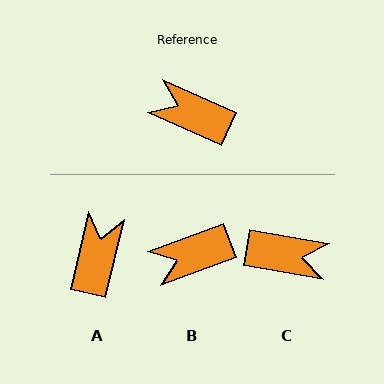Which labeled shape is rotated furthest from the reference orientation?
C, about 165 degrees away.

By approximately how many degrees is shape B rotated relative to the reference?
Approximately 45 degrees counter-clockwise.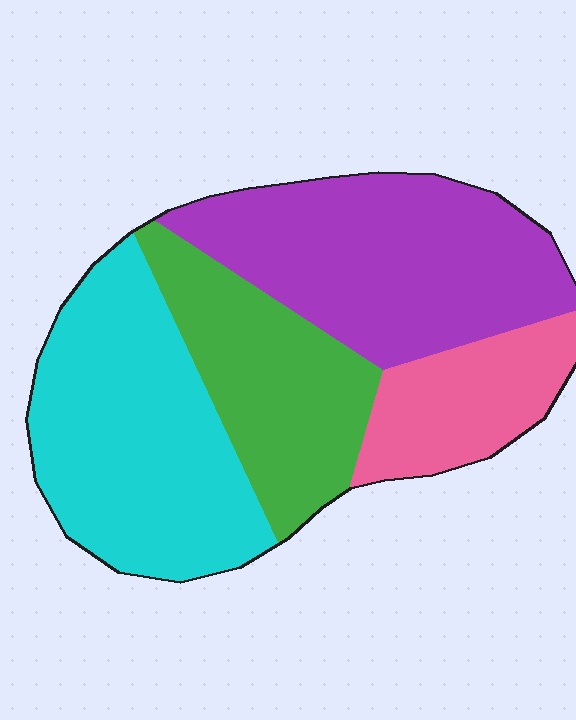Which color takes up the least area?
Pink, at roughly 15%.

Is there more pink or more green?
Green.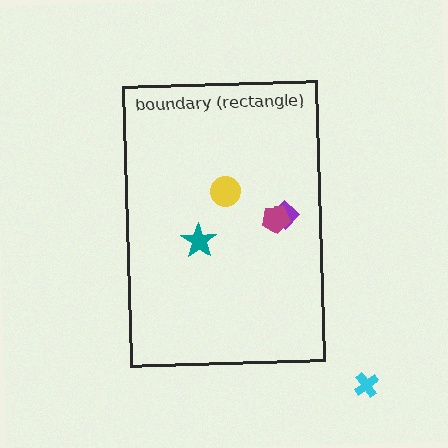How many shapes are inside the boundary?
4 inside, 1 outside.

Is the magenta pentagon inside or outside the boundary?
Inside.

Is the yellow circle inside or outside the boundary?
Inside.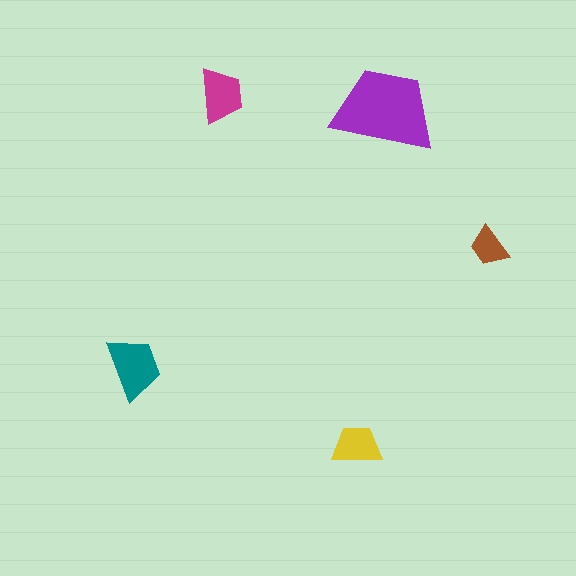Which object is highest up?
The magenta trapezoid is topmost.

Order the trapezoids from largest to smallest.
the purple one, the teal one, the magenta one, the yellow one, the brown one.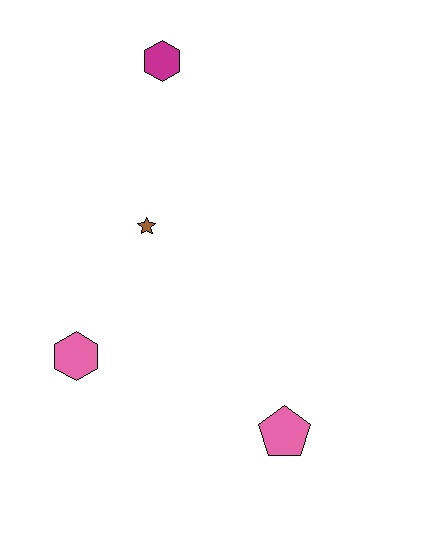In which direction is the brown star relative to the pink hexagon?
The brown star is above the pink hexagon.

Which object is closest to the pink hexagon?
The brown star is closest to the pink hexagon.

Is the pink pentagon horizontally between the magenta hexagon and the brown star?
No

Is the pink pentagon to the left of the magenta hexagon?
No